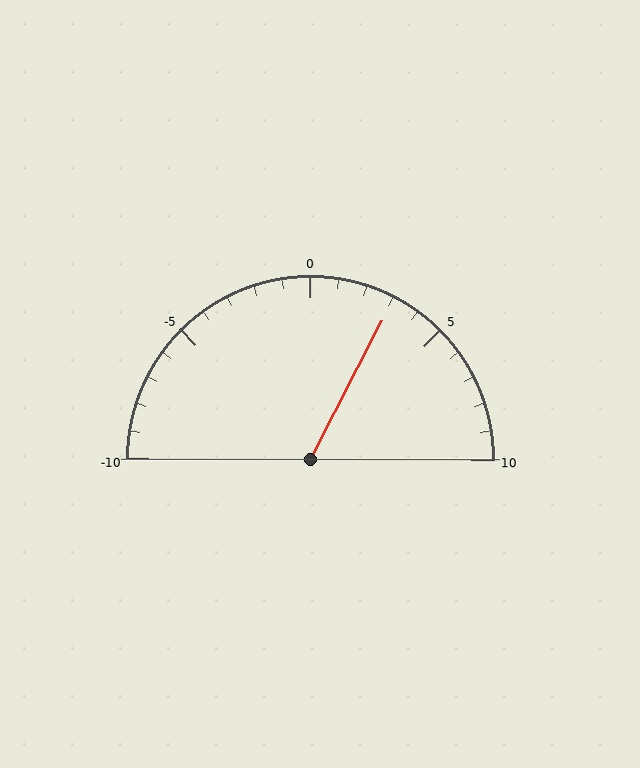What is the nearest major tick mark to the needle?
The nearest major tick mark is 5.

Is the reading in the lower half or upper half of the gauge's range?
The reading is in the upper half of the range (-10 to 10).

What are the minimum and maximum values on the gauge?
The gauge ranges from -10 to 10.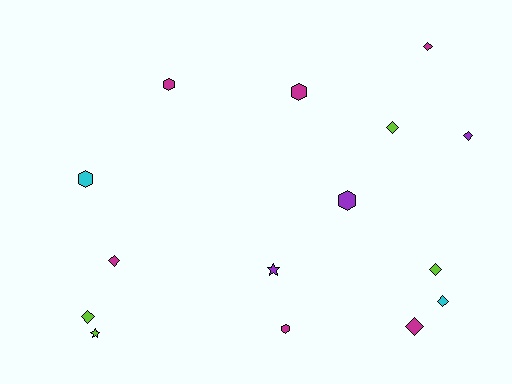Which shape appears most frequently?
Diamond, with 8 objects.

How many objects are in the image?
There are 15 objects.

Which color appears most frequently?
Magenta, with 6 objects.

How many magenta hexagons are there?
There are 3 magenta hexagons.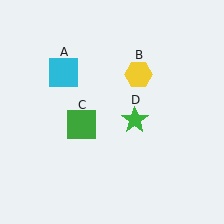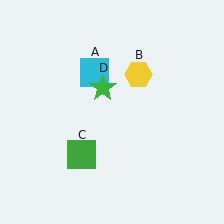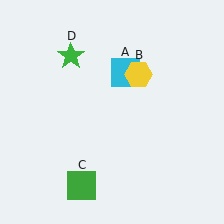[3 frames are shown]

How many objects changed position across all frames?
3 objects changed position: cyan square (object A), green square (object C), green star (object D).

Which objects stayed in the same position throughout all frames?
Yellow hexagon (object B) remained stationary.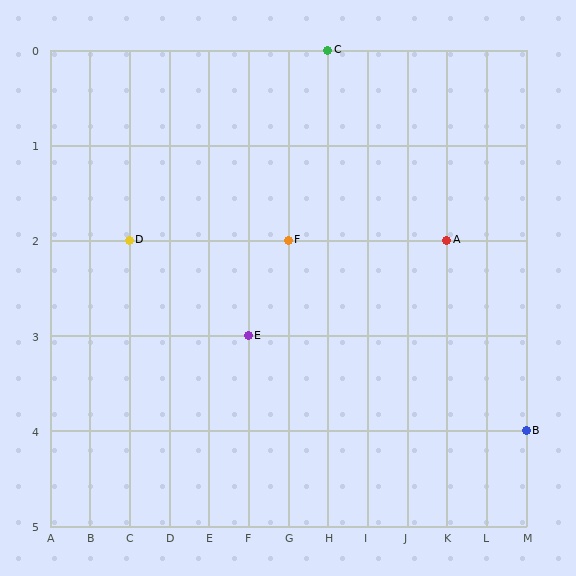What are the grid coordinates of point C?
Point C is at grid coordinates (H, 0).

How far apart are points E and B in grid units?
Points E and B are 7 columns and 1 row apart (about 7.1 grid units diagonally).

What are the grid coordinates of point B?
Point B is at grid coordinates (M, 4).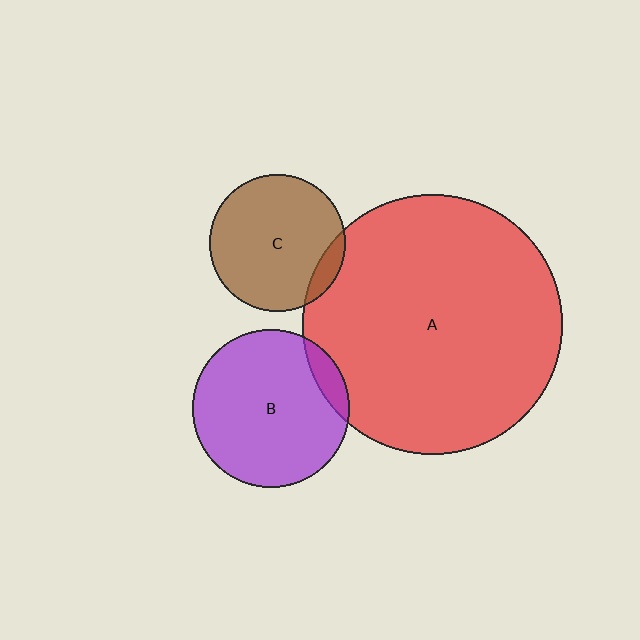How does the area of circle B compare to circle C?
Approximately 1.3 times.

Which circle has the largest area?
Circle A (red).